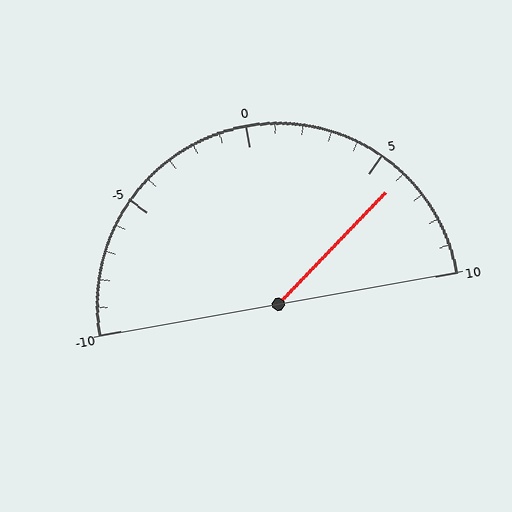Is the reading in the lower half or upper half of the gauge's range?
The reading is in the upper half of the range (-10 to 10).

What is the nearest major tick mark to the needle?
The nearest major tick mark is 5.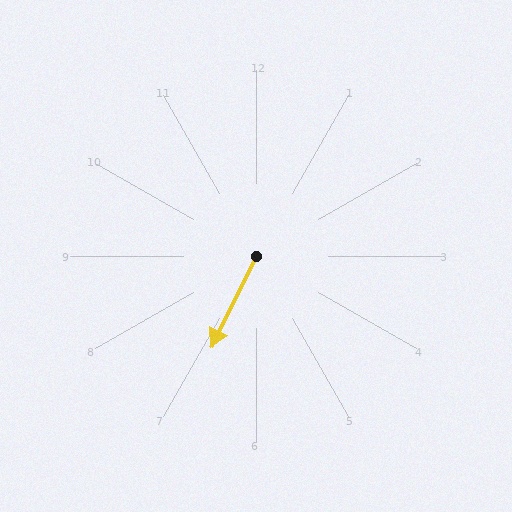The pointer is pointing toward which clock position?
Roughly 7 o'clock.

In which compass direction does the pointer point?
Southwest.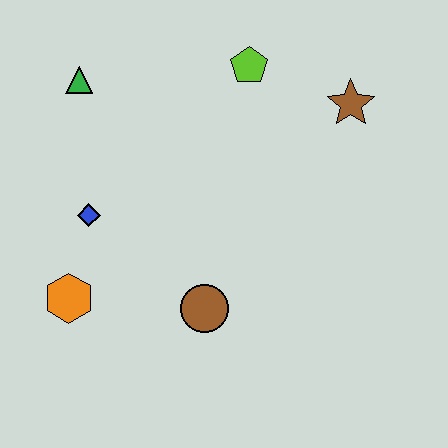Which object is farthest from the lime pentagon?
The orange hexagon is farthest from the lime pentagon.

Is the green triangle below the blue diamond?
No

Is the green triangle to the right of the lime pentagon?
No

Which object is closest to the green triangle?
The blue diamond is closest to the green triangle.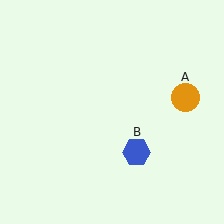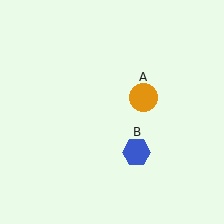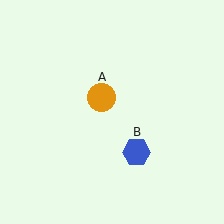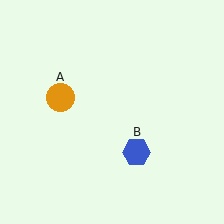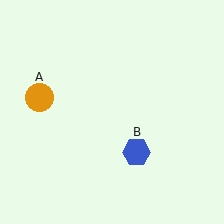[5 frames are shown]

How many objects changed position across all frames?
1 object changed position: orange circle (object A).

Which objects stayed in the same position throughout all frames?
Blue hexagon (object B) remained stationary.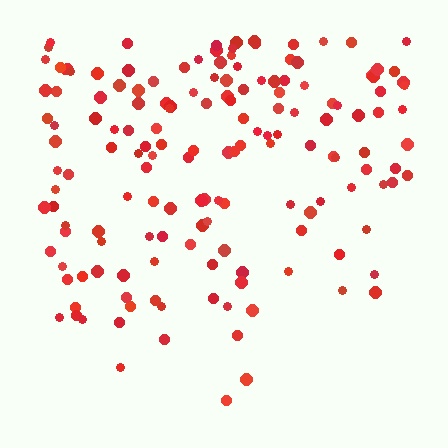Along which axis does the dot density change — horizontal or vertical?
Vertical.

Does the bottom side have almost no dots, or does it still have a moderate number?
Still a moderate number, just noticeably fewer than the top.